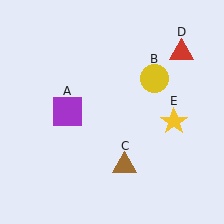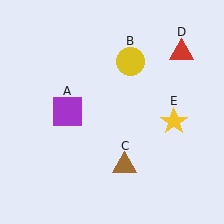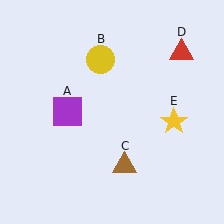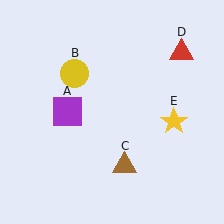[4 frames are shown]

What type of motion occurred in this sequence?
The yellow circle (object B) rotated counterclockwise around the center of the scene.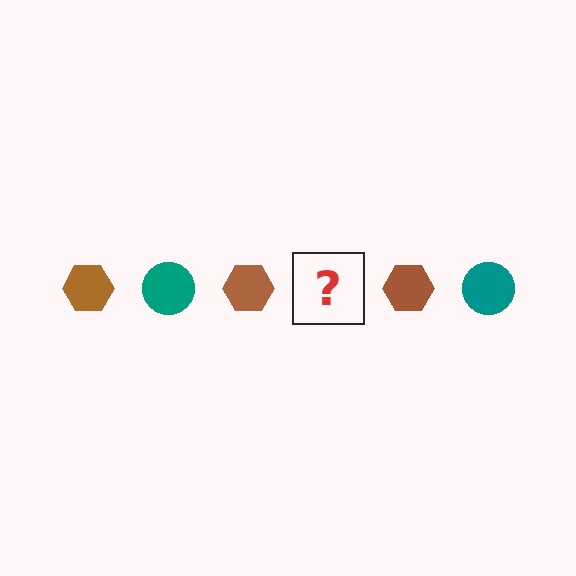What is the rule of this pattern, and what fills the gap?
The rule is that the pattern alternates between brown hexagon and teal circle. The gap should be filled with a teal circle.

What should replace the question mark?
The question mark should be replaced with a teal circle.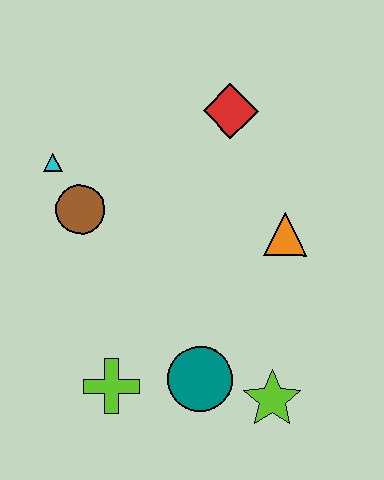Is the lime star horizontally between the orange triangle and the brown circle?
Yes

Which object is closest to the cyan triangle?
The brown circle is closest to the cyan triangle.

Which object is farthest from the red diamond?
The lime cross is farthest from the red diamond.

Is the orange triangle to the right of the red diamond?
Yes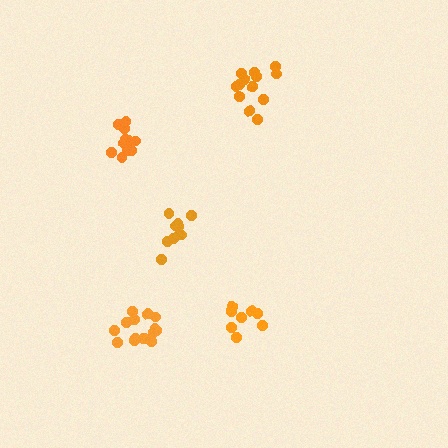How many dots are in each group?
Group 1: 10 dots, Group 2: 14 dots, Group 3: 13 dots, Group 4: 13 dots, Group 5: 9 dots (59 total).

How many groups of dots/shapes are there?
There are 5 groups.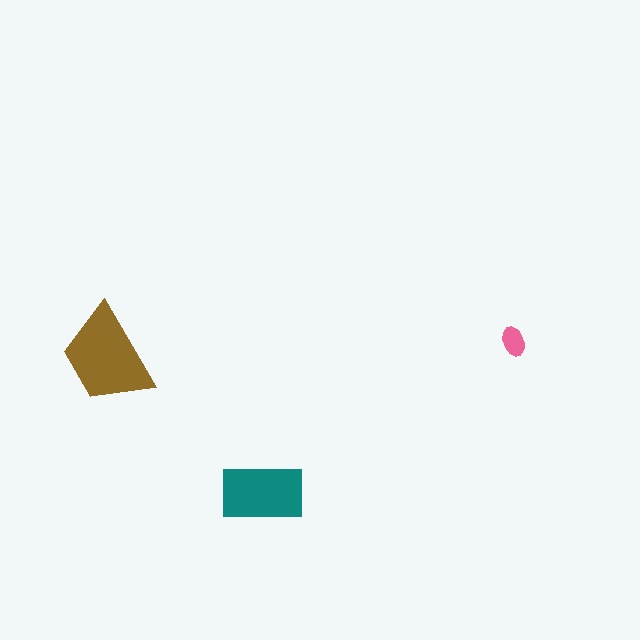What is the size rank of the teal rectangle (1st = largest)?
2nd.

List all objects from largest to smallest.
The brown trapezoid, the teal rectangle, the pink ellipse.